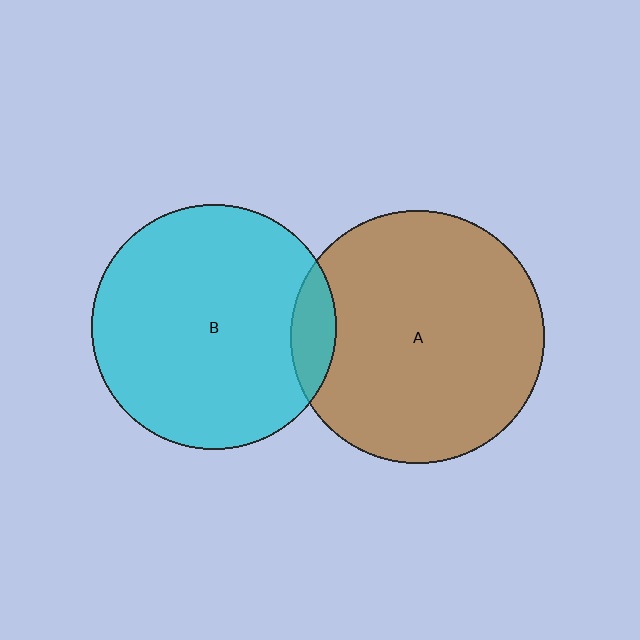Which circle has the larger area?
Circle A (brown).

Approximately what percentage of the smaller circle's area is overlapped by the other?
Approximately 10%.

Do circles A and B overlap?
Yes.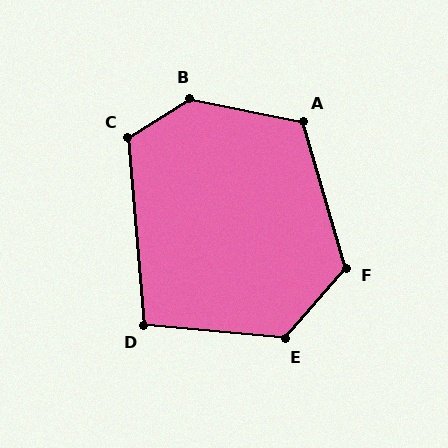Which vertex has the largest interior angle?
B, at approximately 137 degrees.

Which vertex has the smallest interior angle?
D, at approximately 100 degrees.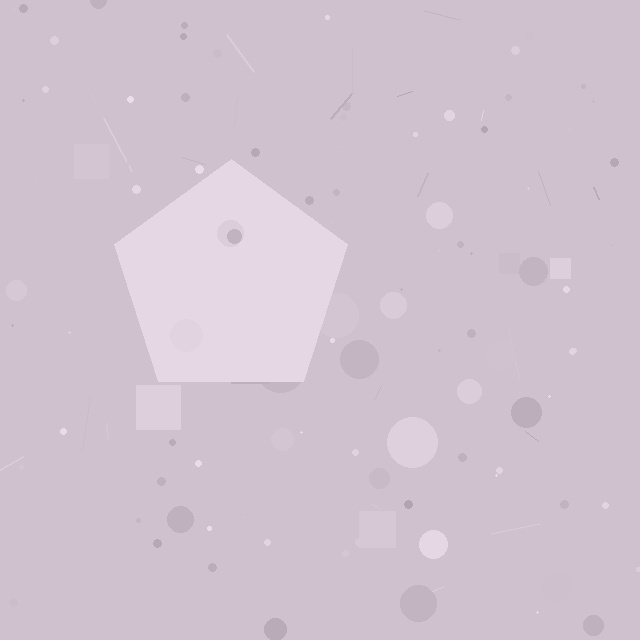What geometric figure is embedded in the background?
A pentagon is embedded in the background.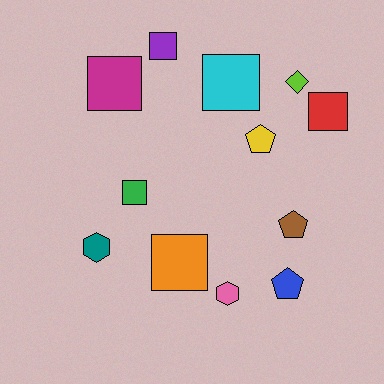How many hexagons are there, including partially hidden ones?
There are 2 hexagons.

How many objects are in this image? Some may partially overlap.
There are 12 objects.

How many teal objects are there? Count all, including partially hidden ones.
There is 1 teal object.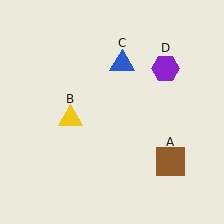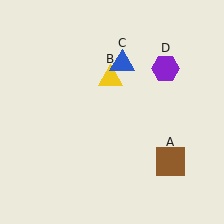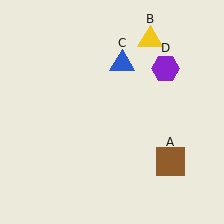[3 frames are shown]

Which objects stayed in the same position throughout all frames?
Brown square (object A) and blue triangle (object C) and purple hexagon (object D) remained stationary.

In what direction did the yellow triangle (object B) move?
The yellow triangle (object B) moved up and to the right.